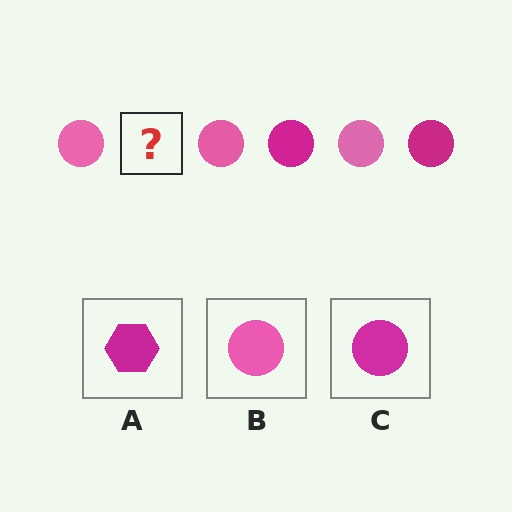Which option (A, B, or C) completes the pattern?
C.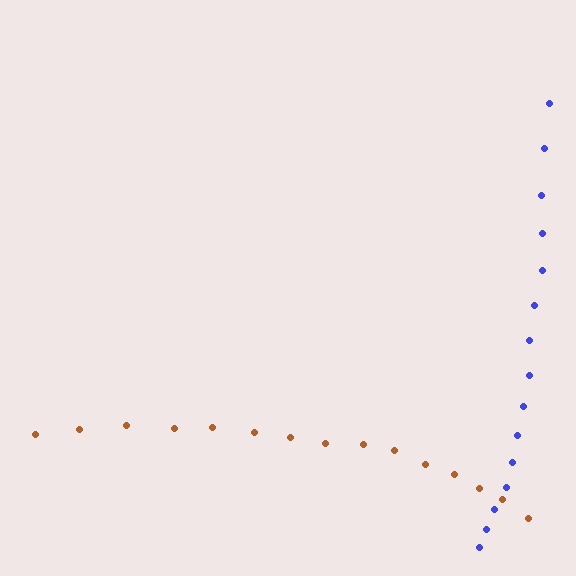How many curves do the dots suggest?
There are 2 distinct paths.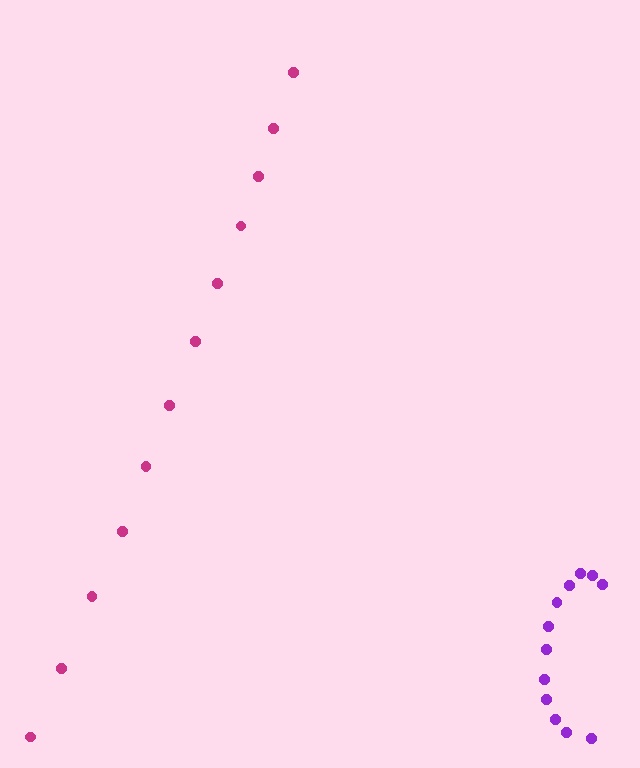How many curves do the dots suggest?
There are 2 distinct paths.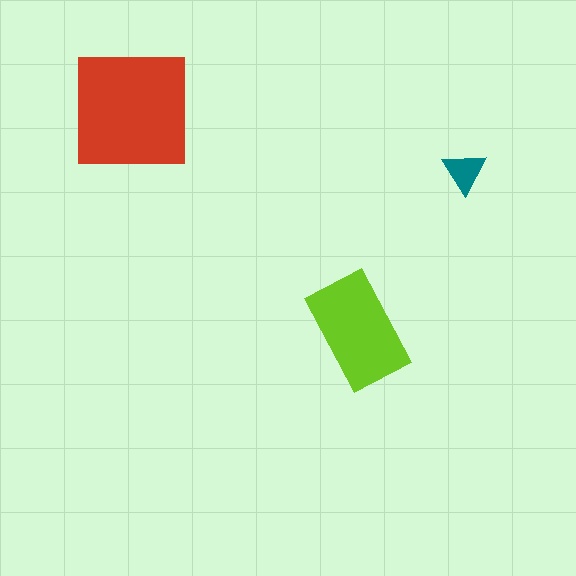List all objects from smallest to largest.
The teal triangle, the lime rectangle, the red square.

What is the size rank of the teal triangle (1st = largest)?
3rd.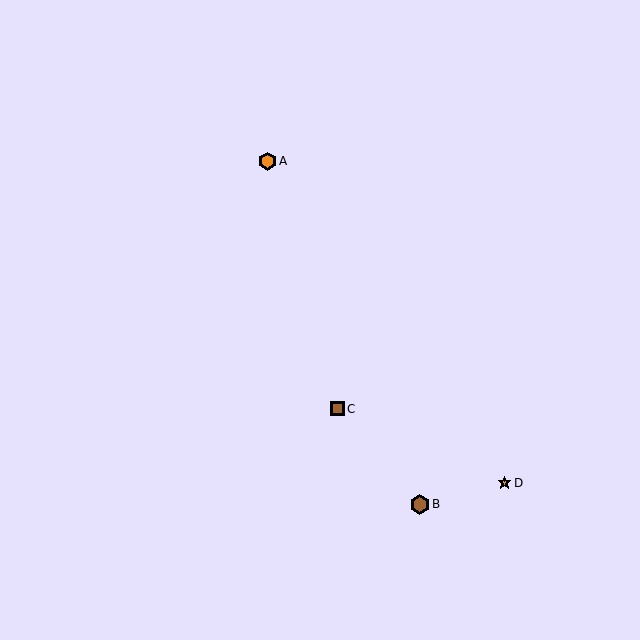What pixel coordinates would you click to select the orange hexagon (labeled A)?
Click at (267, 161) to select the orange hexagon A.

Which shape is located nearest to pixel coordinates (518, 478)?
The orange star (labeled D) at (505, 483) is nearest to that location.